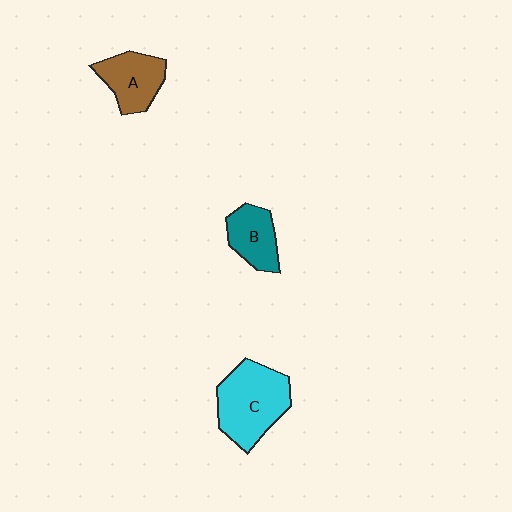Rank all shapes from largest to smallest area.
From largest to smallest: C (cyan), A (brown), B (teal).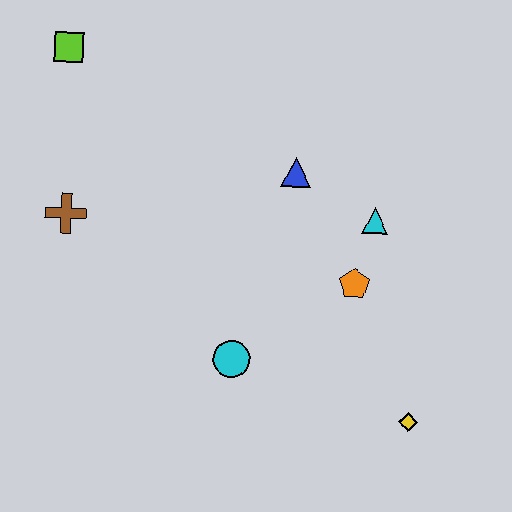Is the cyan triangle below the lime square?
Yes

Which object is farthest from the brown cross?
The yellow diamond is farthest from the brown cross.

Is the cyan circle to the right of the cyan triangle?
No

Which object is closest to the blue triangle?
The cyan triangle is closest to the blue triangle.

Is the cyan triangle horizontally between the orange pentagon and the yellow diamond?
Yes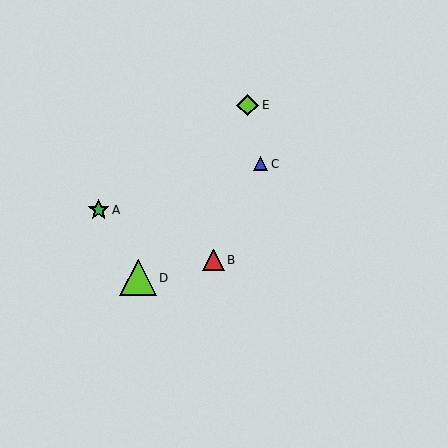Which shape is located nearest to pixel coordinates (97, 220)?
The green star (labeled A) at (99, 210) is nearest to that location.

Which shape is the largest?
The lime triangle (labeled D) is the largest.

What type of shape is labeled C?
Shape C is a blue triangle.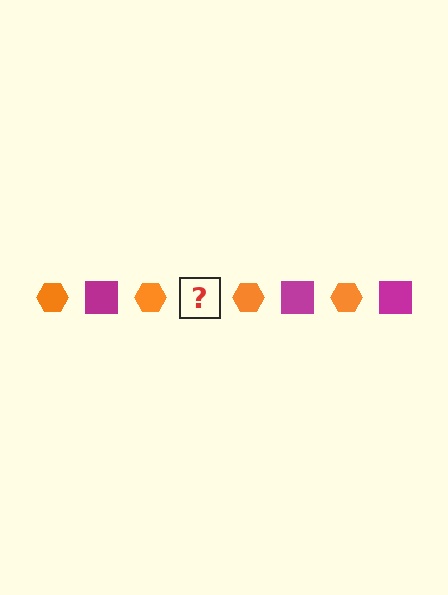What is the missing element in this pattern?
The missing element is a magenta square.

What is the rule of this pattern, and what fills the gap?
The rule is that the pattern alternates between orange hexagon and magenta square. The gap should be filled with a magenta square.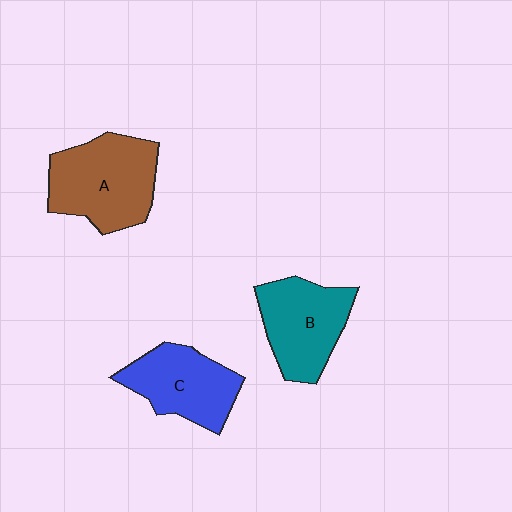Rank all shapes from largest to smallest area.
From largest to smallest: A (brown), B (teal), C (blue).